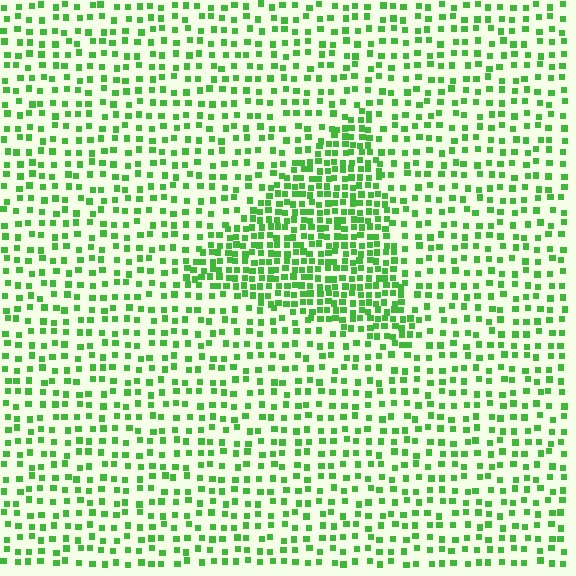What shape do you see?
I see a triangle.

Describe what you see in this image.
The image contains small green elements arranged at two different densities. A triangle-shaped region is visible where the elements are more densely packed than the surrounding area.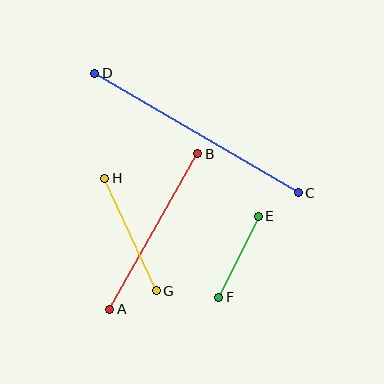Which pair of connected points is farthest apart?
Points C and D are farthest apart.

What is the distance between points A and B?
The distance is approximately 179 pixels.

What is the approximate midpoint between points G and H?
The midpoint is at approximately (130, 235) pixels.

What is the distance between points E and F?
The distance is approximately 90 pixels.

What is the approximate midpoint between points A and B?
The midpoint is at approximately (154, 231) pixels.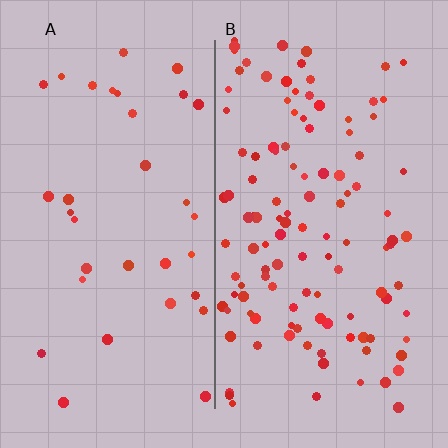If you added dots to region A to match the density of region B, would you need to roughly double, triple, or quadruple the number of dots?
Approximately triple.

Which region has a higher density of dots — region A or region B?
B (the right).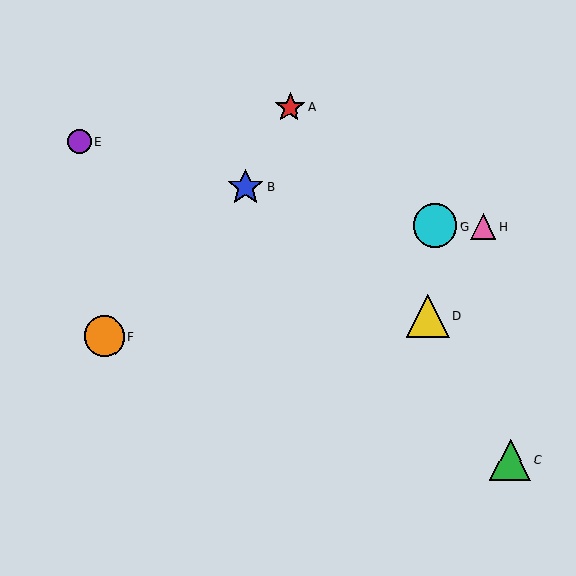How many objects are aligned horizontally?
2 objects (G, H) are aligned horizontally.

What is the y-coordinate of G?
Object G is at y≈226.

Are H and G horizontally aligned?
Yes, both are at y≈226.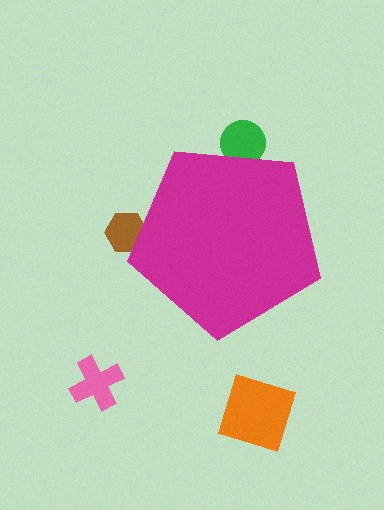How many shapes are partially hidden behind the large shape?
2 shapes are partially hidden.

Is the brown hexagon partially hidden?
Yes, the brown hexagon is partially hidden behind the magenta pentagon.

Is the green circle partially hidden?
Yes, the green circle is partially hidden behind the magenta pentagon.